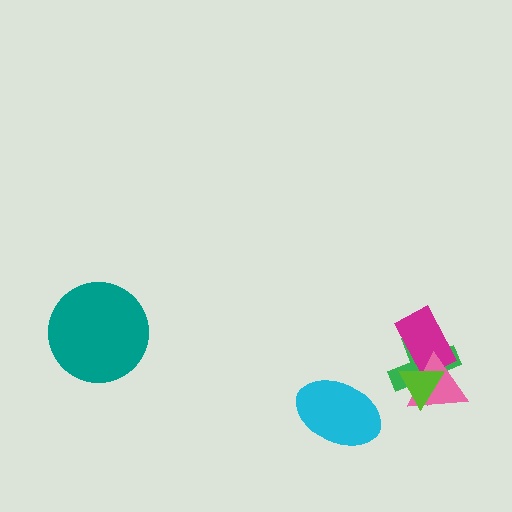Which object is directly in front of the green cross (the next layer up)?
The magenta rectangle is directly in front of the green cross.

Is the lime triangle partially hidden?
No, no other shape covers it.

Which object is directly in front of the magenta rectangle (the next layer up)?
The pink triangle is directly in front of the magenta rectangle.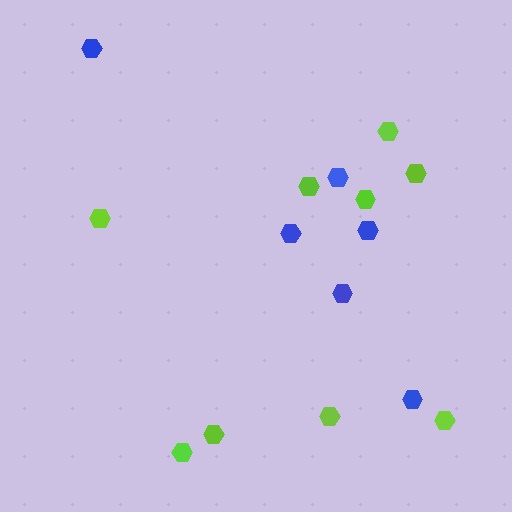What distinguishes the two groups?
There are 2 groups: one group of blue hexagons (6) and one group of lime hexagons (9).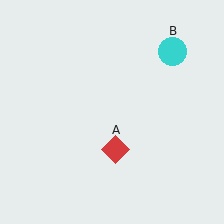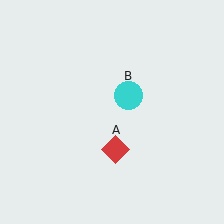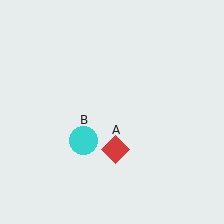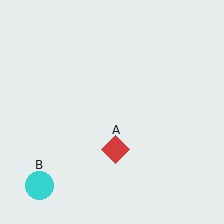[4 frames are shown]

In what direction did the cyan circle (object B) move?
The cyan circle (object B) moved down and to the left.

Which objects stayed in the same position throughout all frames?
Red diamond (object A) remained stationary.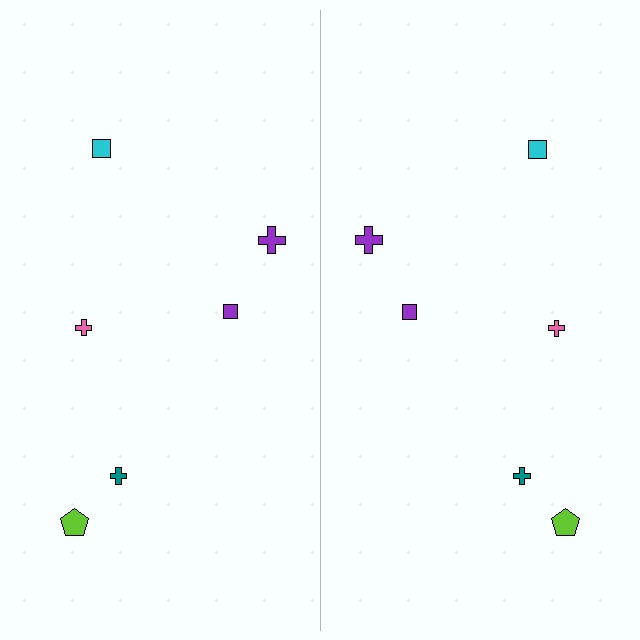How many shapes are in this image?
There are 12 shapes in this image.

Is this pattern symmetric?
Yes, this pattern has bilateral (reflection) symmetry.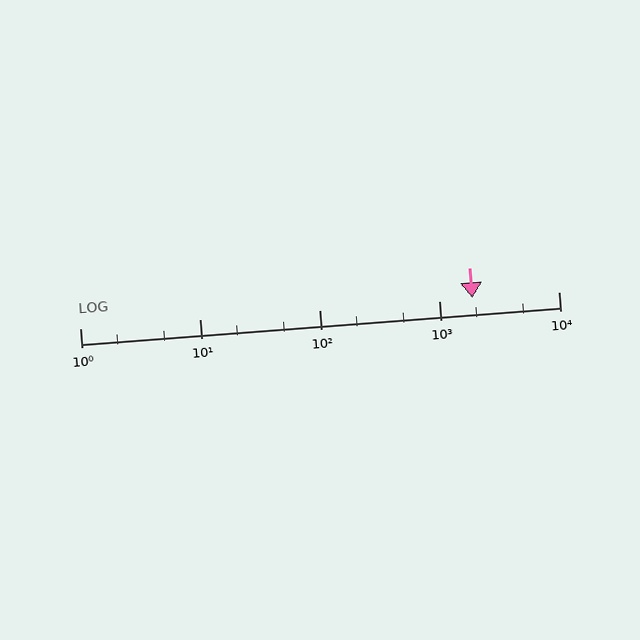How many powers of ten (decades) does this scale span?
The scale spans 4 decades, from 1 to 10000.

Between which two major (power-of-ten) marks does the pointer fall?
The pointer is between 1000 and 10000.